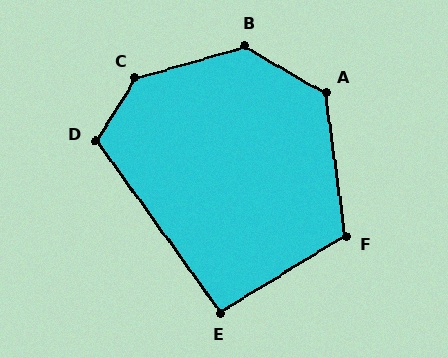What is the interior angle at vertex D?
Approximately 112 degrees (obtuse).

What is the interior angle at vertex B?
Approximately 134 degrees (obtuse).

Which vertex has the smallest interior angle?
E, at approximately 94 degrees.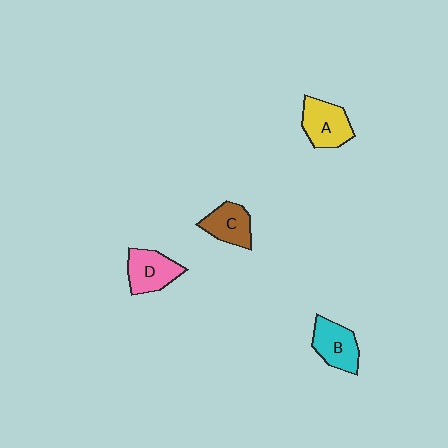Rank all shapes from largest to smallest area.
From largest to smallest: A (yellow), D (pink), B (cyan), C (brown).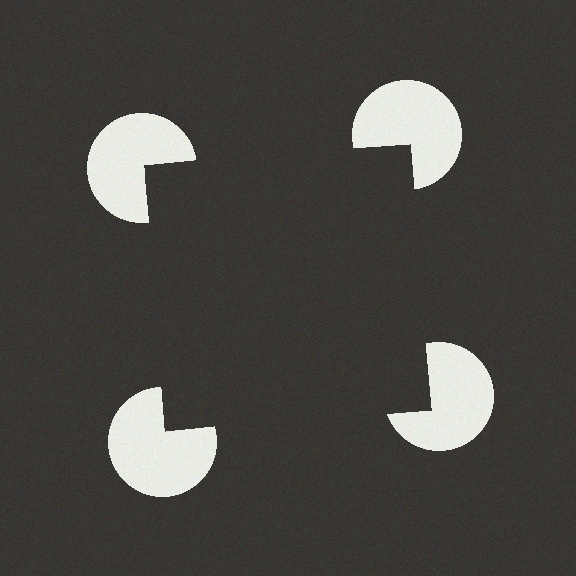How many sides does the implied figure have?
4 sides.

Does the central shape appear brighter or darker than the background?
It typically appears slightly darker than the background, even though no actual brightness change is drawn.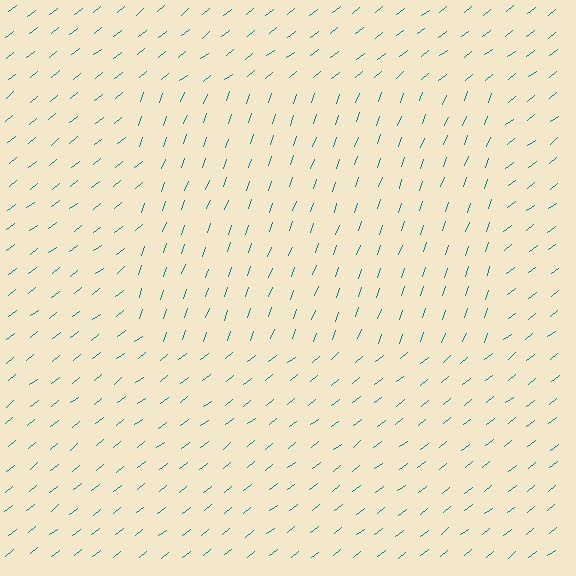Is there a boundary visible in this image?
Yes, there is a texture boundary formed by a change in line orientation.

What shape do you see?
I see a rectangle.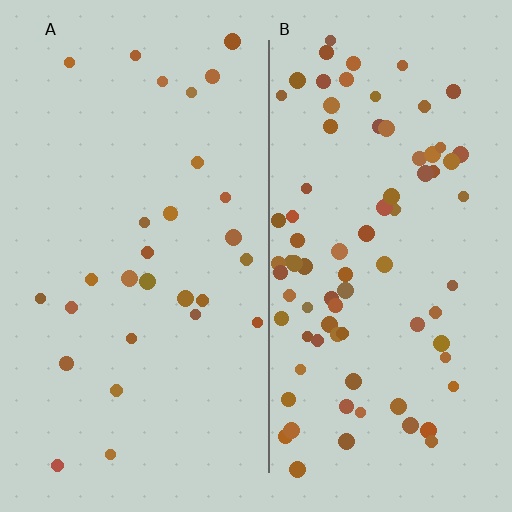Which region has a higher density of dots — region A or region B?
B (the right).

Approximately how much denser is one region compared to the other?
Approximately 2.9× — region B over region A.